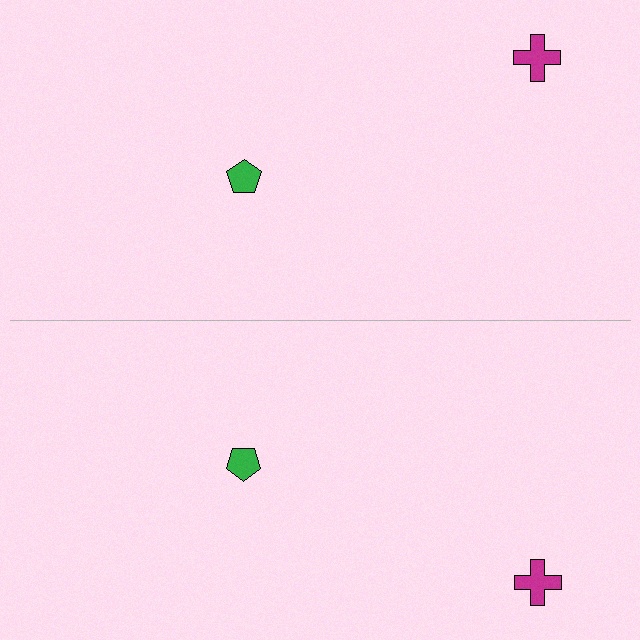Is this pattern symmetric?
Yes, this pattern has bilateral (reflection) symmetry.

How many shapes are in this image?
There are 4 shapes in this image.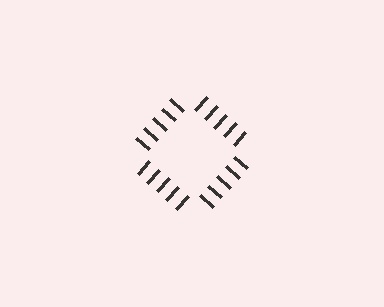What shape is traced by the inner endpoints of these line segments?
An illusory square — the line segments terminate on its edges but no continuous stroke is drawn.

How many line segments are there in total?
20 — 5 along each of the 4 edges.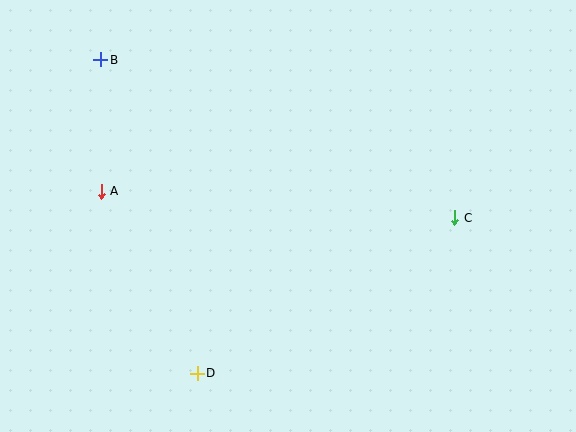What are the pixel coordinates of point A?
Point A is at (101, 191).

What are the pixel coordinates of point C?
Point C is at (455, 218).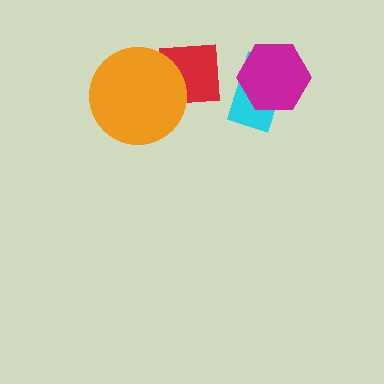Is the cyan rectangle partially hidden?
Yes, it is partially covered by another shape.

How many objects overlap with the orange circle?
1 object overlaps with the orange circle.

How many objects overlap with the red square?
1 object overlaps with the red square.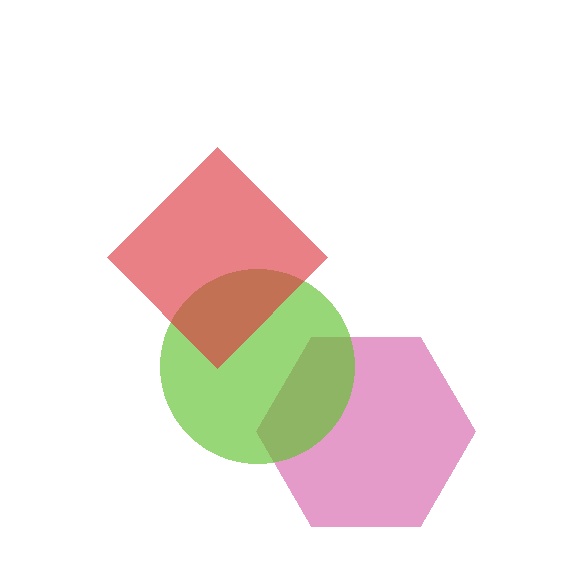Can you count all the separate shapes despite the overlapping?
Yes, there are 3 separate shapes.